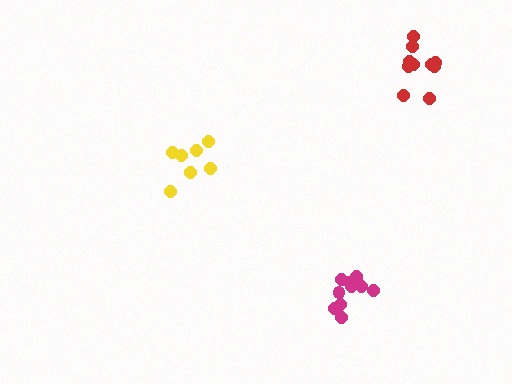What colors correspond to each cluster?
The clusters are colored: yellow, magenta, red.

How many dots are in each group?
Group 1: 7 dots, Group 2: 11 dots, Group 3: 10 dots (28 total).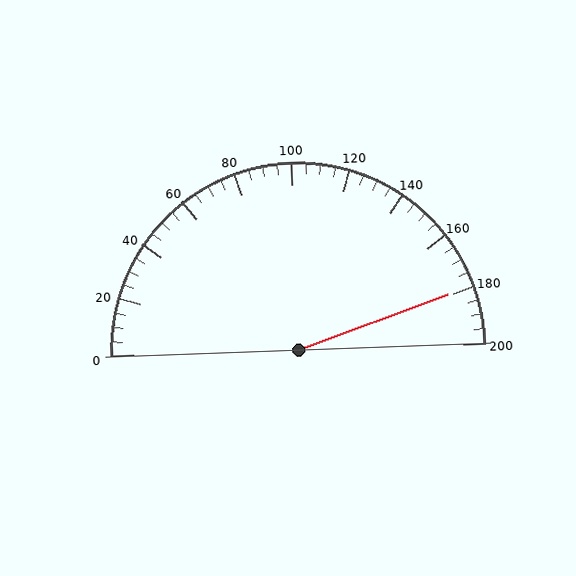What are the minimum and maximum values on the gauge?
The gauge ranges from 0 to 200.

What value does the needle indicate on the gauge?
The needle indicates approximately 180.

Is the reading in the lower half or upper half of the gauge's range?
The reading is in the upper half of the range (0 to 200).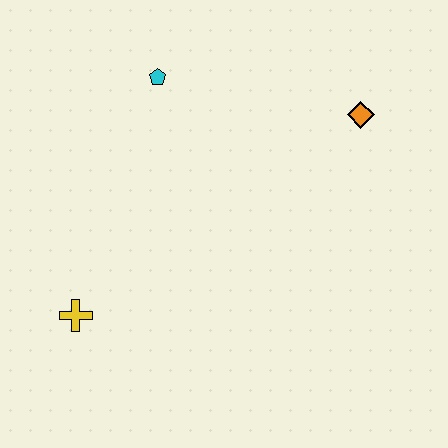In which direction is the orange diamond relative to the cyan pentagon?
The orange diamond is to the right of the cyan pentagon.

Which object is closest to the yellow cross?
The cyan pentagon is closest to the yellow cross.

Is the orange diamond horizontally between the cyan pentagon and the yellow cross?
No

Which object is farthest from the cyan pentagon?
The yellow cross is farthest from the cyan pentagon.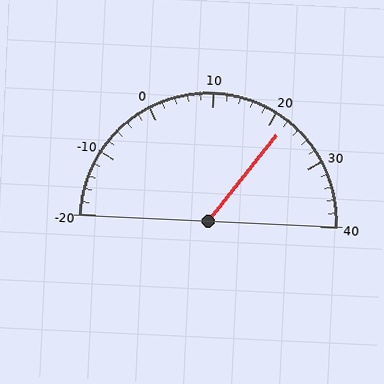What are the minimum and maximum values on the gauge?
The gauge ranges from -20 to 40.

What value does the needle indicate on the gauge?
The needle indicates approximately 22.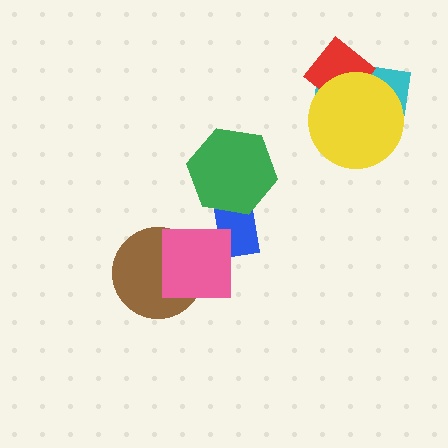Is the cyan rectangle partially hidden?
Yes, it is partially covered by another shape.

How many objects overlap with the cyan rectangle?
2 objects overlap with the cyan rectangle.